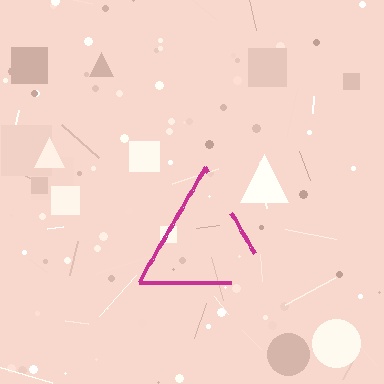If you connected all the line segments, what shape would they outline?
They would outline a triangle.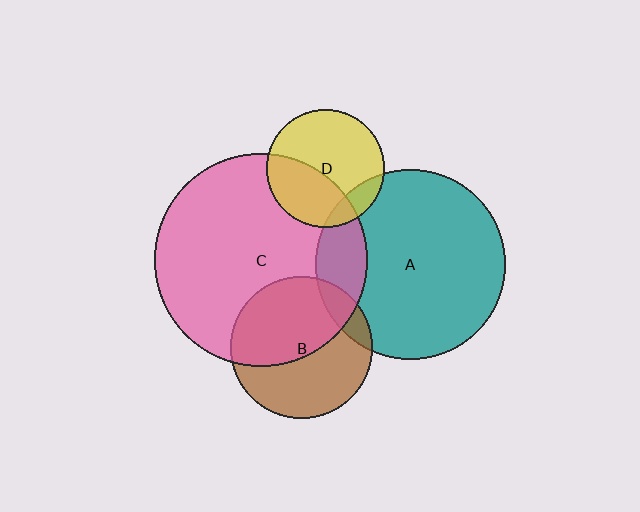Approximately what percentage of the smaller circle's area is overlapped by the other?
Approximately 15%.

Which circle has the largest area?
Circle C (pink).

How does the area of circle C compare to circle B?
Approximately 2.2 times.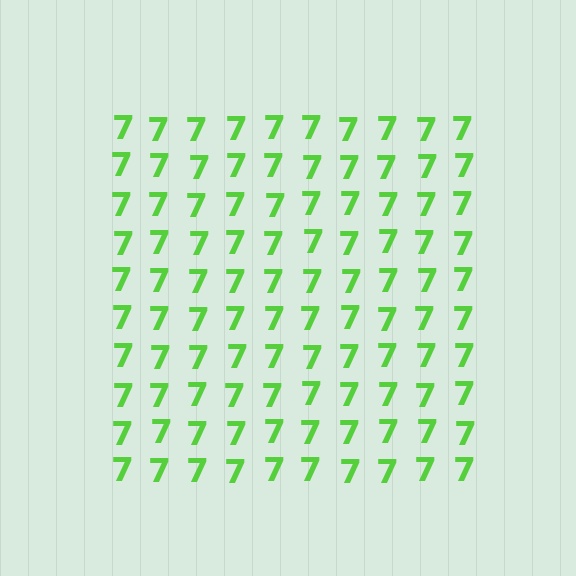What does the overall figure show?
The overall figure shows a square.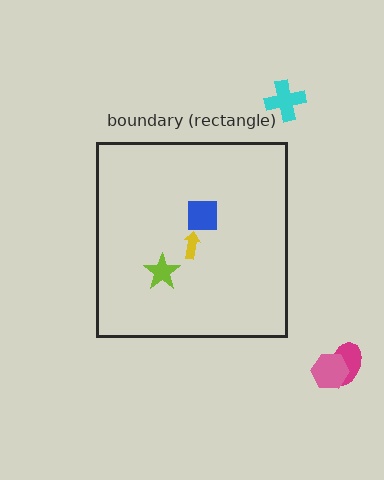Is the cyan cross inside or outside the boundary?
Outside.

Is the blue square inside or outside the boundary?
Inside.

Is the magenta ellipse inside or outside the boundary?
Outside.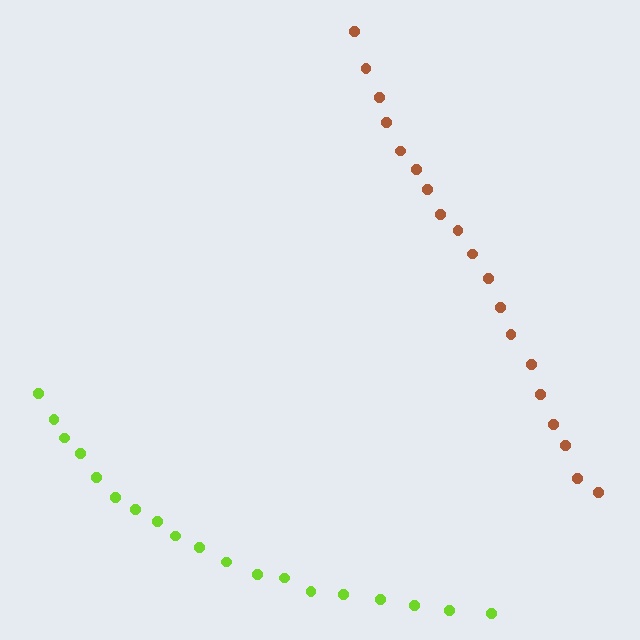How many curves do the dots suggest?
There are 2 distinct paths.